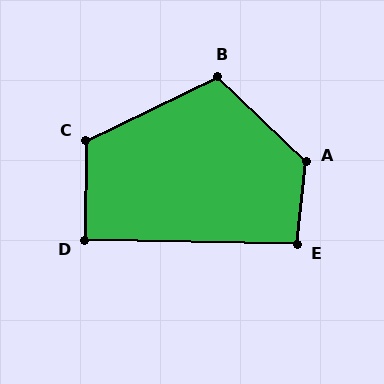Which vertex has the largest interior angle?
A, at approximately 128 degrees.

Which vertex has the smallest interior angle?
D, at approximately 90 degrees.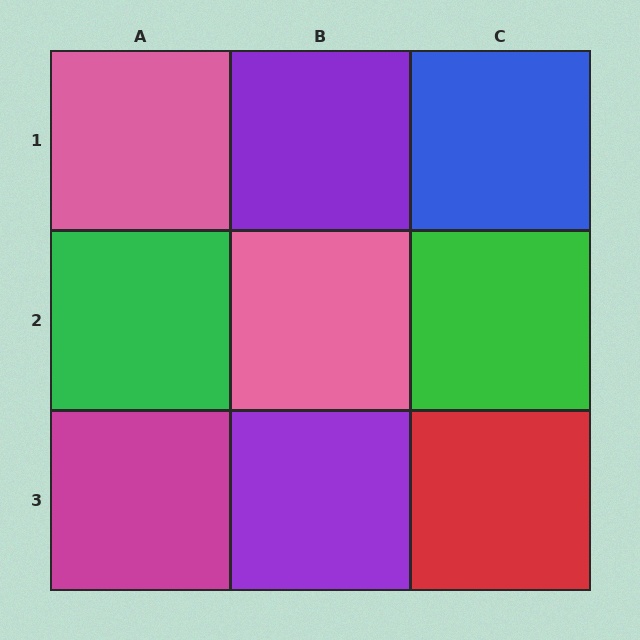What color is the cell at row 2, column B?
Pink.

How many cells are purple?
2 cells are purple.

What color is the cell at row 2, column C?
Green.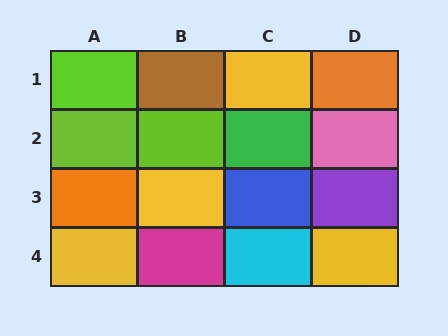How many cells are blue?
1 cell is blue.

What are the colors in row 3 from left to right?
Orange, yellow, blue, purple.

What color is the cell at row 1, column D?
Orange.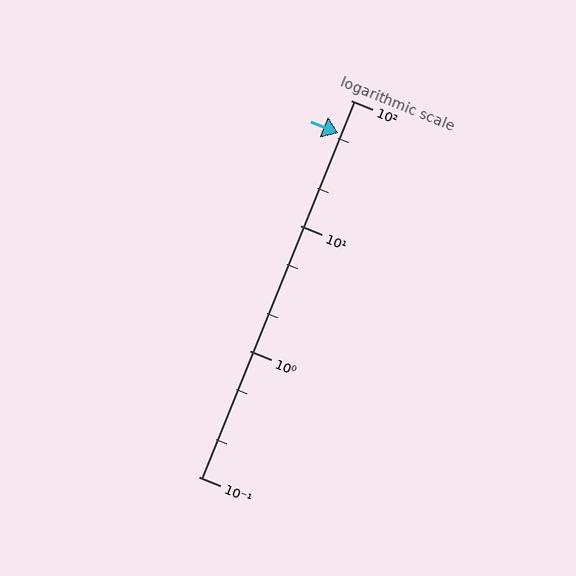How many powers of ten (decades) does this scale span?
The scale spans 3 decades, from 0.1 to 100.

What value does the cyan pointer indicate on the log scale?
The pointer indicates approximately 55.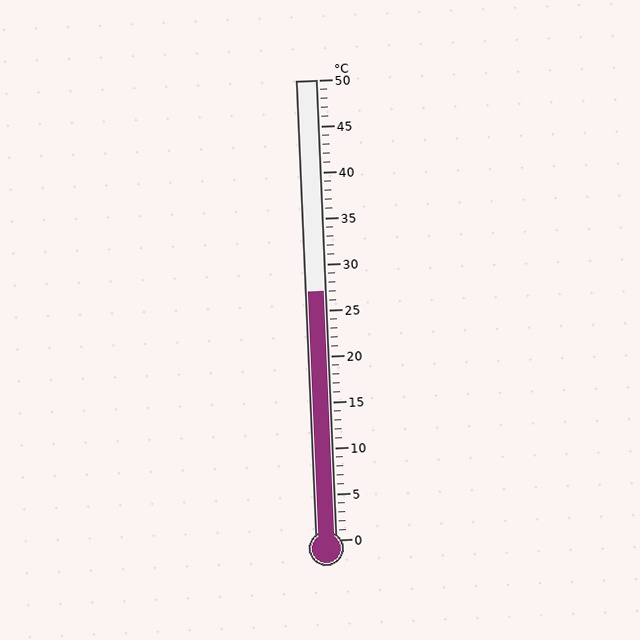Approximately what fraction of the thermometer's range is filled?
The thermometer is filled to approximately 55% of its range.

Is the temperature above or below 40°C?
The temperature is below 40°C.